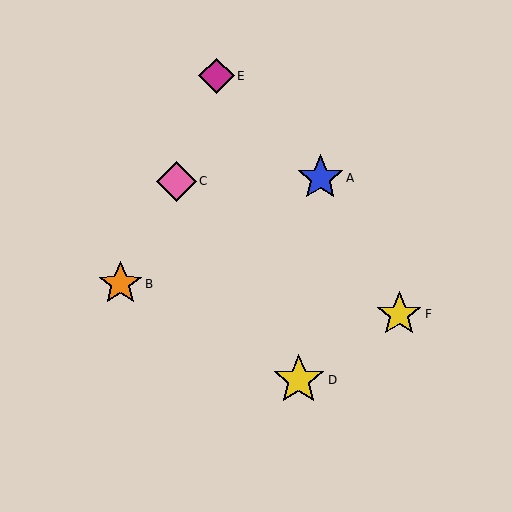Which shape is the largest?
The yellow star (labeled D) is the largest.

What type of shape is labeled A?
Shape A is a blue star.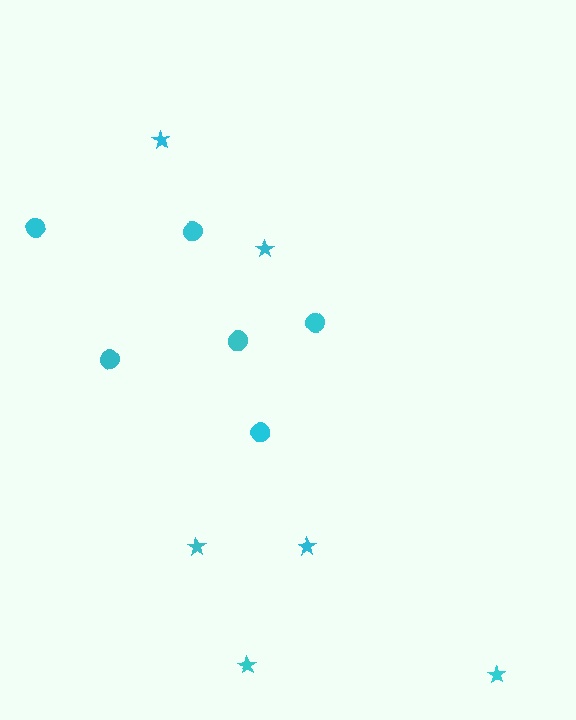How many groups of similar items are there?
There are 2 groups: one group of stars (6) and one group of circles (6).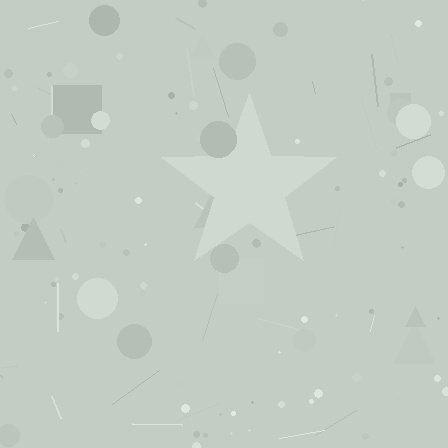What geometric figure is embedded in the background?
A star is embedded in the background.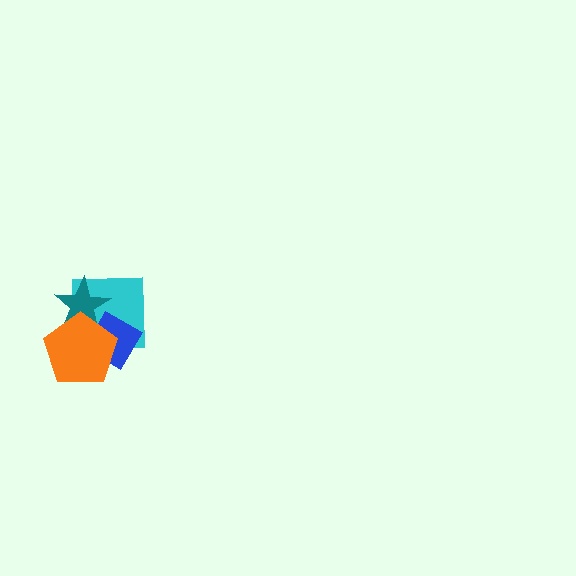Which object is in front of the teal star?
The orange pentagon is in front of the teal star.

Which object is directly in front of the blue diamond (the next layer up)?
The teal star is directly in front of the blue diamond.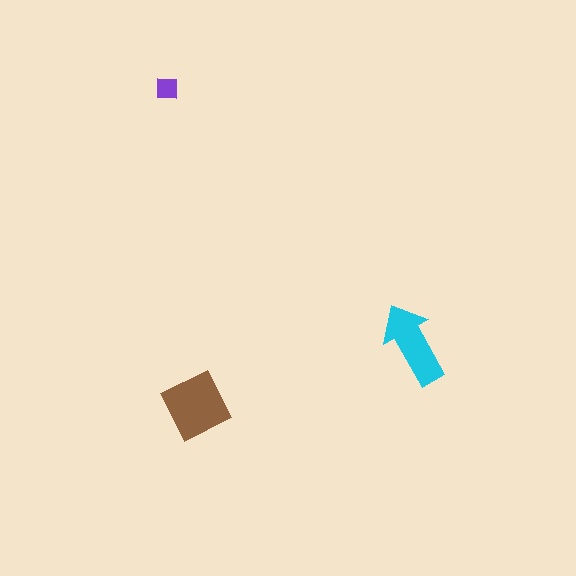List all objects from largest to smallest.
The brown square, the cyan arrow, the purple square.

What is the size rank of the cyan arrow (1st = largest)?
2nd.